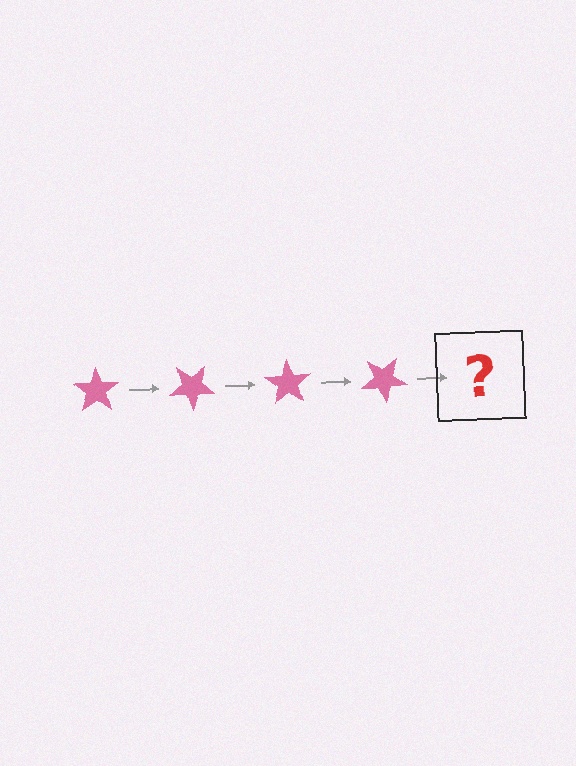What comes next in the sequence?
The next element should be a pink star rotated 140 degrees.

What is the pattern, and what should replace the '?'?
The pattern is that the star rotates 35 degrees each step. The '?' should be a pink star rotated 140 degrees.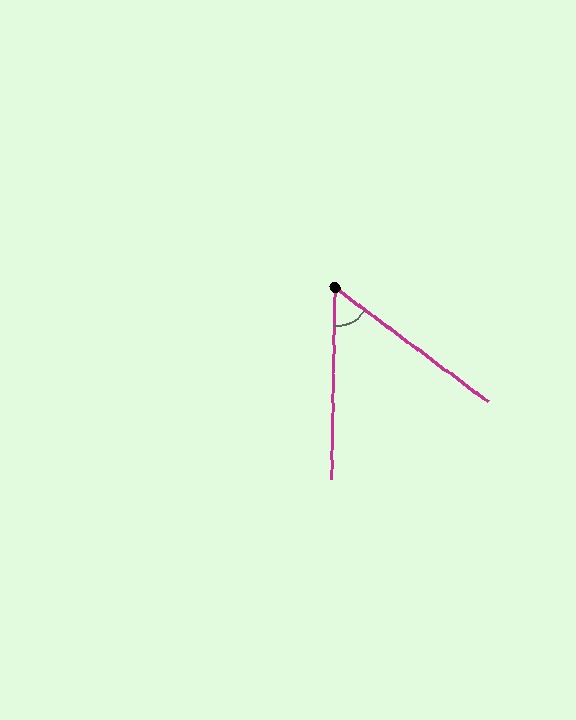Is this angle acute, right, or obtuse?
It is acute.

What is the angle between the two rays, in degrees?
Approximately 54 degrees.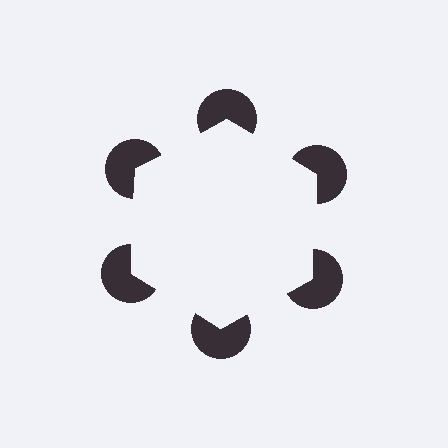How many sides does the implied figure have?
6 sides.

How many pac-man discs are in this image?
There are 6 — one at each vertex of the illusory hexagon.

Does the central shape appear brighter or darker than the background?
It typically appears slightly brighter than the background, even though no actual brightness change is drawn.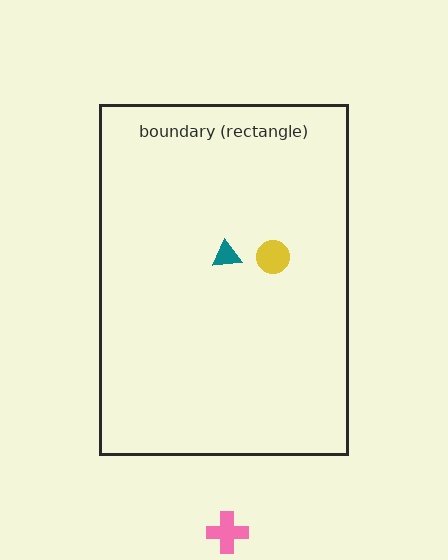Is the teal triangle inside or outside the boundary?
Inside.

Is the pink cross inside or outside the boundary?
Outside.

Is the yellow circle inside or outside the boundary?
Inside.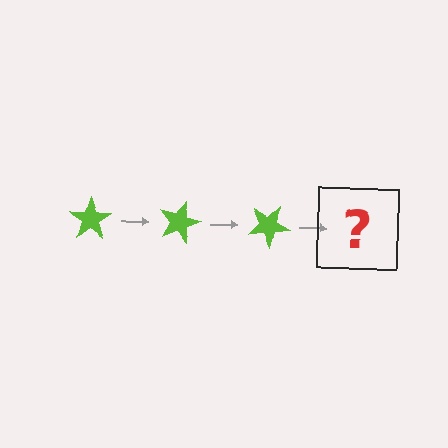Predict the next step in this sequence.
The next step is a lime star rotated 45 degrees.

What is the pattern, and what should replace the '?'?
The pattern is that the star rotates 15 degrees each step. The '?' should be a lime star rotated 45 degrees.